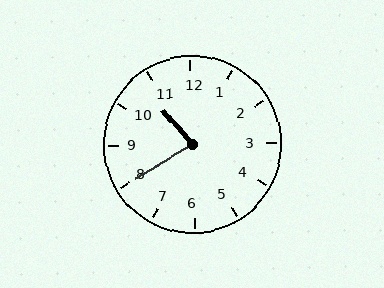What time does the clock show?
10:40.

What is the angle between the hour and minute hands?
Approximately 80 degrees.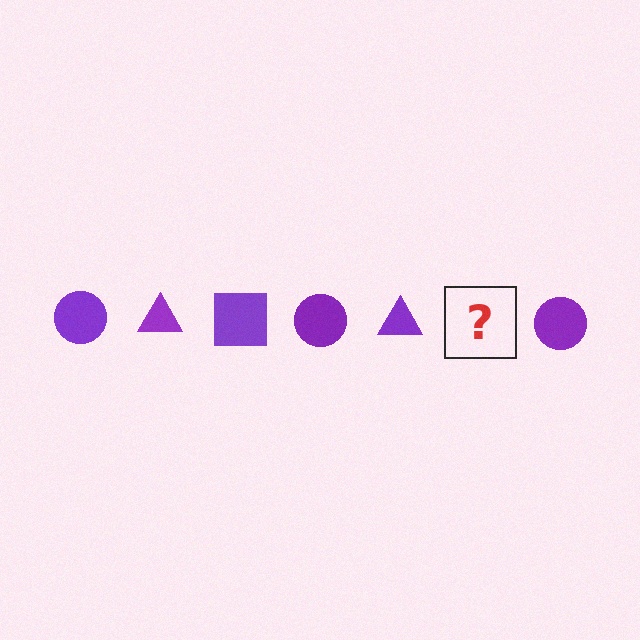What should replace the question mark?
The question mark should be replaced with a purple square.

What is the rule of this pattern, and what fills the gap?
The rule is that the pattern cycles through circle, triangle, square shapes in purple. The gap should be filled with a purple square.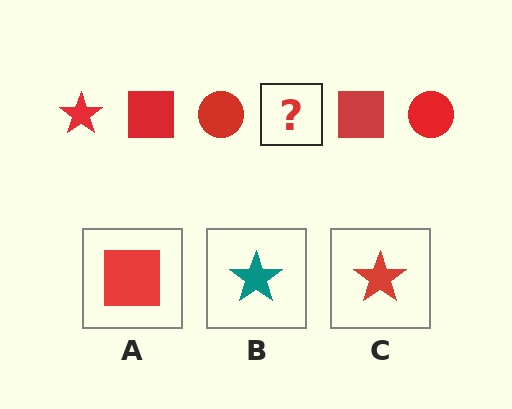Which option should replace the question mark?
Option C.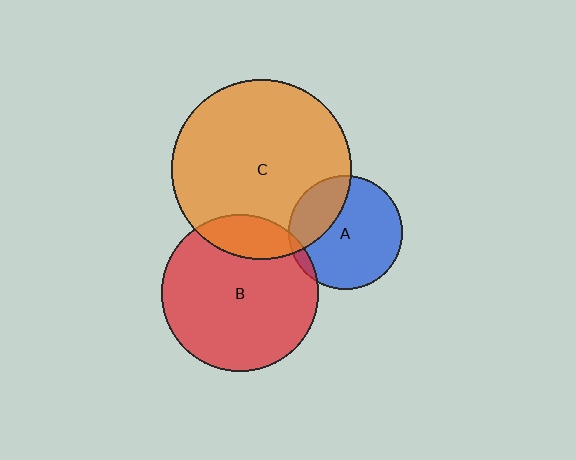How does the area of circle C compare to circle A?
Approximately 2.5 times.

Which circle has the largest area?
Circle C (orange).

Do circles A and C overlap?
Yes.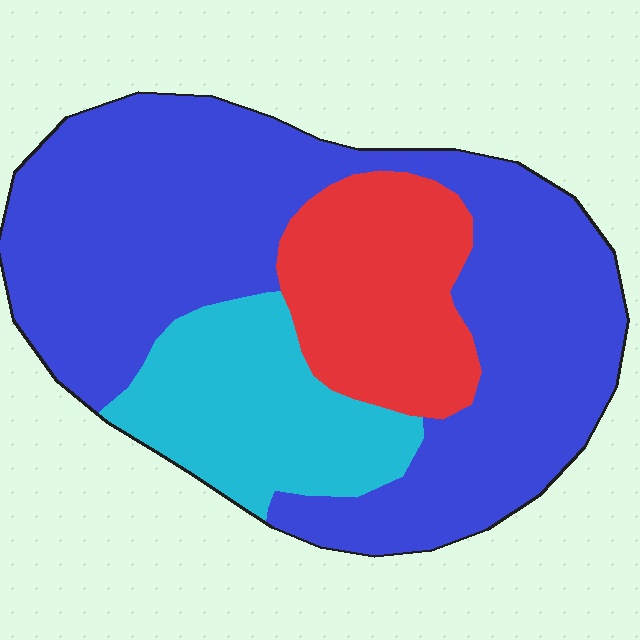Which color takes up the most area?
Blue, at roughly 60%.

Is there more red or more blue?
Blue.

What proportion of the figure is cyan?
Cyan takes up about one fifth (1/5) of the figure.